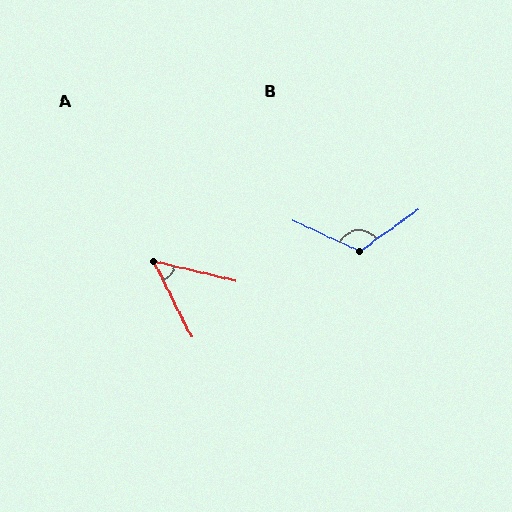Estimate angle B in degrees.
Approximately 120 degrees.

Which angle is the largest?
B, at approximately 120 degrees.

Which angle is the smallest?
A, at approximately 50 degrees.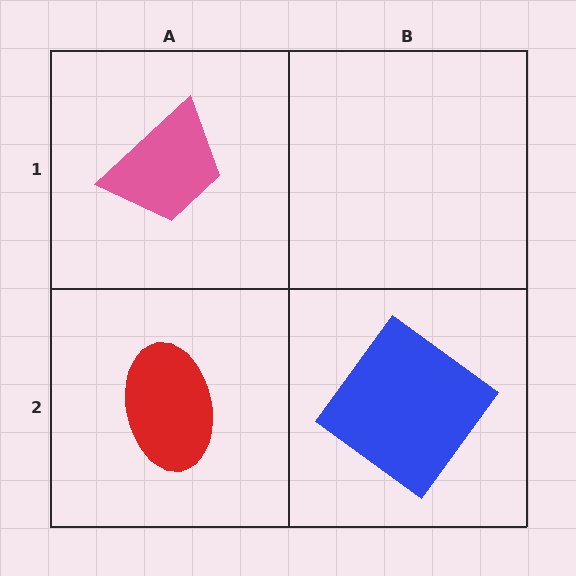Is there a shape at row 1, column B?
No, that cell is empty.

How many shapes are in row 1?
1 shape.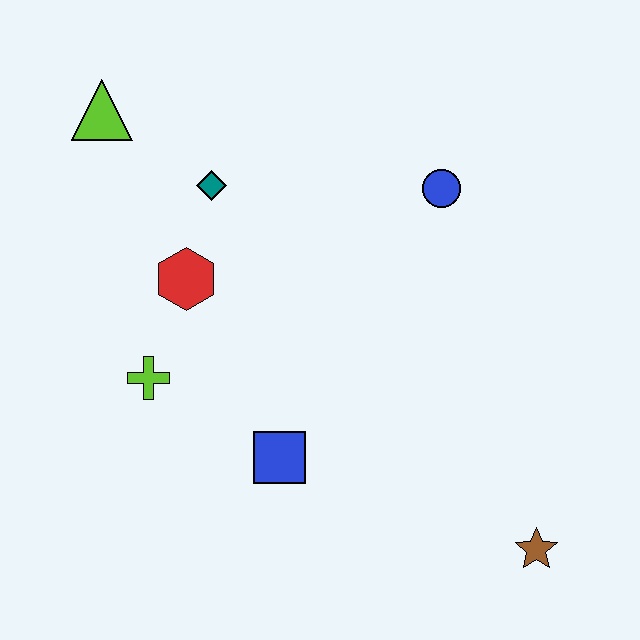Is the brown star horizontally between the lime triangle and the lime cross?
No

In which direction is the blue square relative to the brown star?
The blue square is to the left of the brown star.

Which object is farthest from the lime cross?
The brown star is farthest from the lime cross.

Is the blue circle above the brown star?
Yes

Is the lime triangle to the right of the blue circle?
No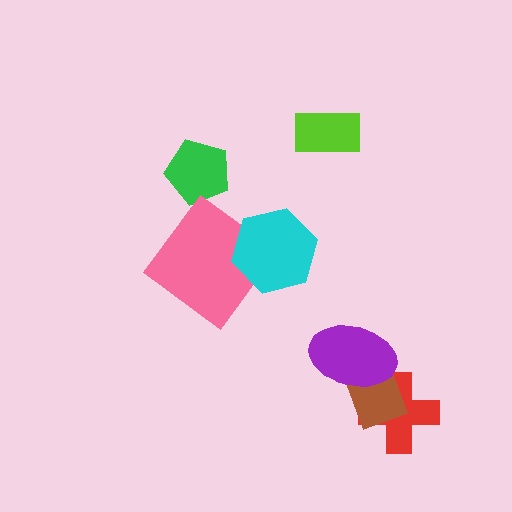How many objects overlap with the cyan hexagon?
1 object overlaps with the cyan hexagon.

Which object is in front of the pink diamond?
The cyan hexagon is in front of the pink diamond.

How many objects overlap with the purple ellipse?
2 objects overlap with the purple ellipse.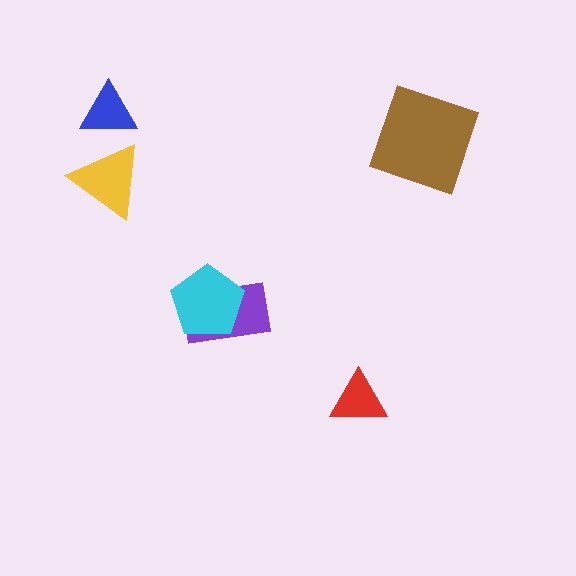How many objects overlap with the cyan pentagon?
1 object overlaps with the cyan pentagon.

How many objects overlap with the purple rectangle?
1 object overlaps with the purple rectangle.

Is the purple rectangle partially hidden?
Yes, it is partially covered by another shape.